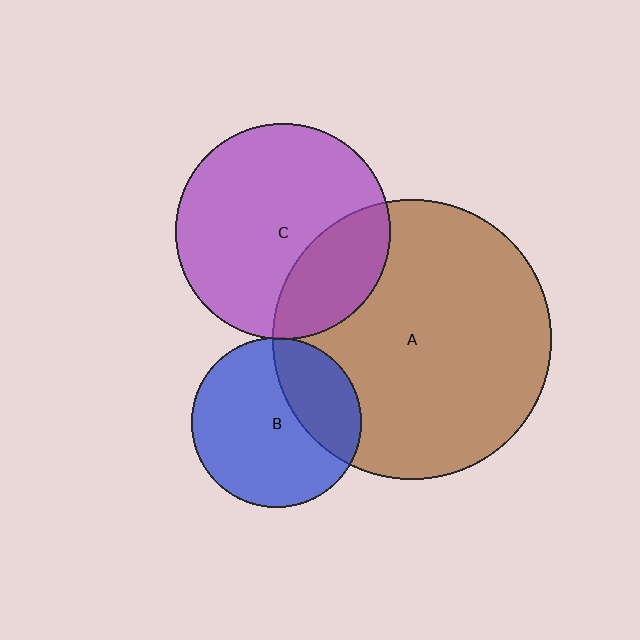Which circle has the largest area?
Circle A (brown).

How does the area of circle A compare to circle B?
Approximately 2.7 times.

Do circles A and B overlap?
Yes.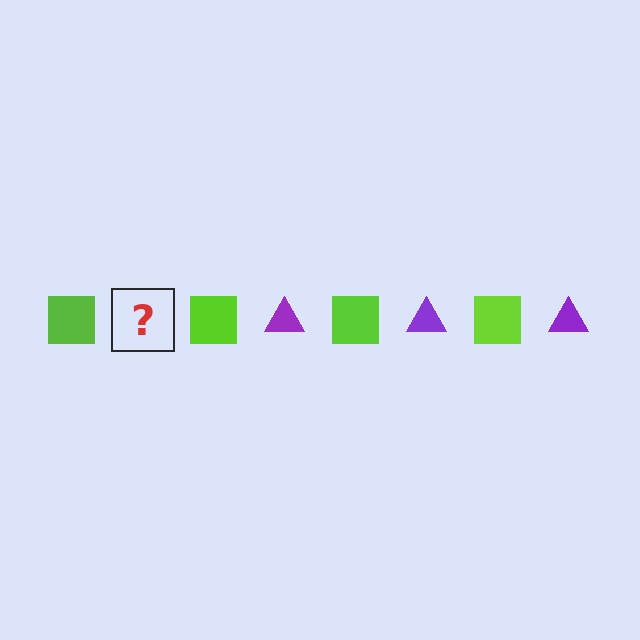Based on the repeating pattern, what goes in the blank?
The blank should be a purple triangle.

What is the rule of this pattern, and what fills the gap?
The rule is that the pattern alternates between lime square and purple triangle. The gap should be filled with a purple triangle.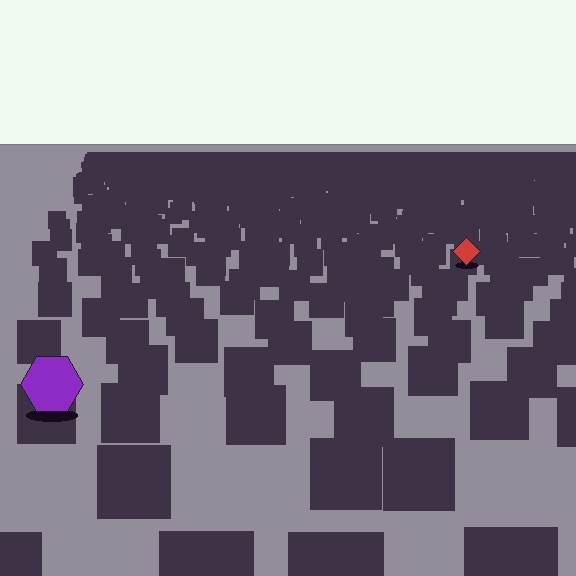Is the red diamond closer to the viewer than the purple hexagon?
No. The purple hexagon is closer — you can tell from the texture gradient: the ground texture is coarser near it.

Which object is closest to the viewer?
The purple hexagon is closest. The texture marks near it are larger and more spread out.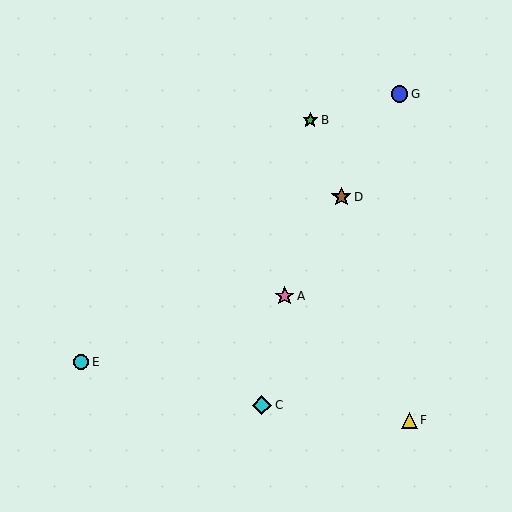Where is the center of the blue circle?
The center of the blue circle is at (399, 94).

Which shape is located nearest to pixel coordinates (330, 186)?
The brown star (labeled D) at (341, 197) is nearest to that location.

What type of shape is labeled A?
Shape A is a pink star.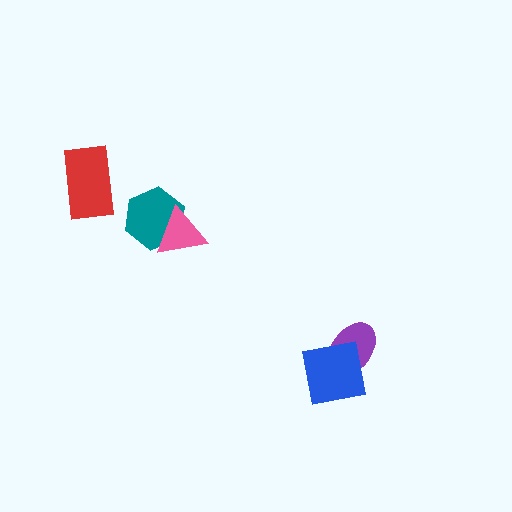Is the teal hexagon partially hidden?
Yes, it is partially covered by another shape.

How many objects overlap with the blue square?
1 object overlaps with the blue square.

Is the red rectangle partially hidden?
No, no other shape covers it.